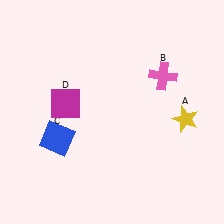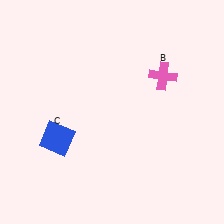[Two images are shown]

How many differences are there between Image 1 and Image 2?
There are 2 differences between the two images.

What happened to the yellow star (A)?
The yellow star (A) was removed in Image 2. It was in the bottom-right area of Image 1.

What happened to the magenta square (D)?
The magenta square (D) was removed in Image 2. It was in the top-left area of Image 1.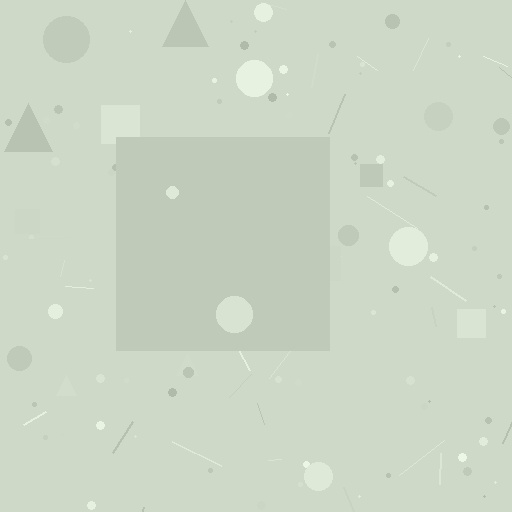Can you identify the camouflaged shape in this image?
The camouflaged shape is a square.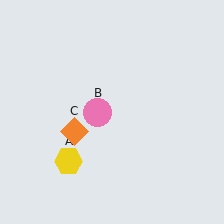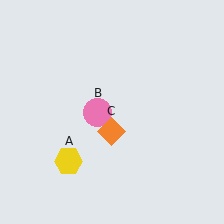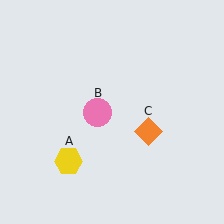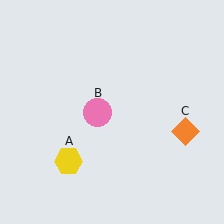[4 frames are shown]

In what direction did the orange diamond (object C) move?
The orange diamond (object C) moved right.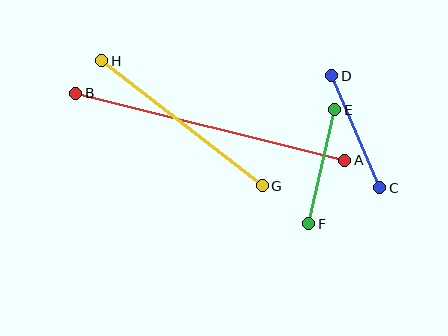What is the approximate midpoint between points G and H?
The midpoint is at approximately (182, 123) pixels.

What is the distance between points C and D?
The distance is approximately 122 pixels.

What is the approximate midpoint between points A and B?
The midpoint is at approximately (210, 127) pixels.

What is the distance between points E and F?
The distance is approximately 117 pixels.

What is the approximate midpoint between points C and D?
The midpoint is at approximately (356, 132) pixels.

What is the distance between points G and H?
The distance is approximately 204 pixels.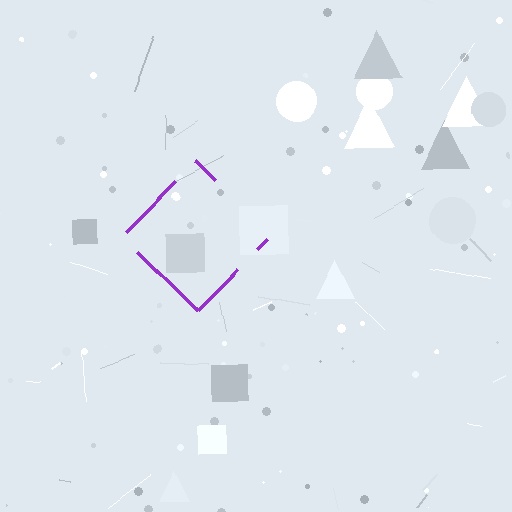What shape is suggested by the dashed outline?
The dashed outline suggests a diamond.